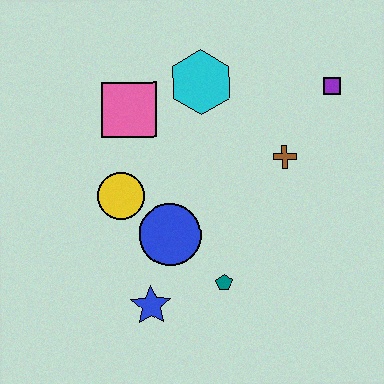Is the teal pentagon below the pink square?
Yes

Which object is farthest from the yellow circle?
The purple square is farthest from the yellow circle.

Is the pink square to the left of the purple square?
Yes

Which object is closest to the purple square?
The brown cross is closest to the purple square.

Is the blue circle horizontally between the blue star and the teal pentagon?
Yes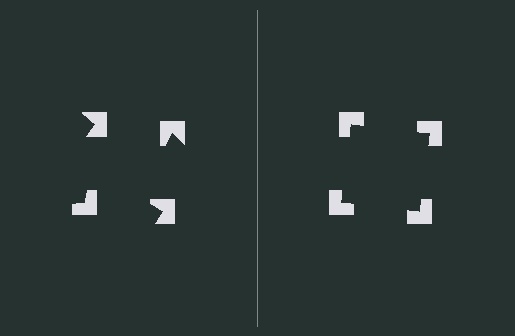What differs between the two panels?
The notched squares are positioned identically on both sides; only the wedge orientations differ. On the right they align to a square; on the left they are misaligned.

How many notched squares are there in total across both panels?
8 — 4 on each side.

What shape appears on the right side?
An illusory square.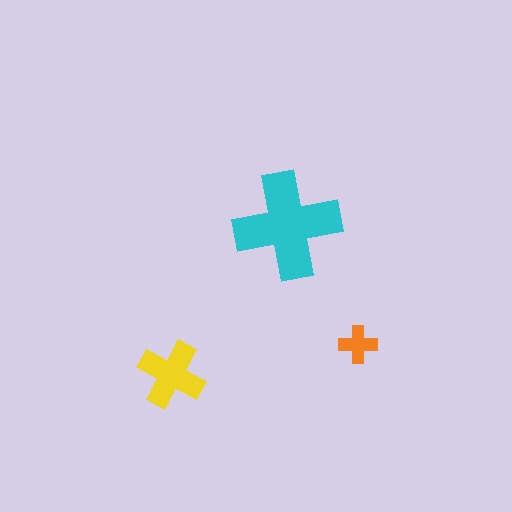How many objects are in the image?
There are 3 objects in the image.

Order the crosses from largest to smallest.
the cyan one, the yellow one, the orange one.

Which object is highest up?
The cyan cross is topmost.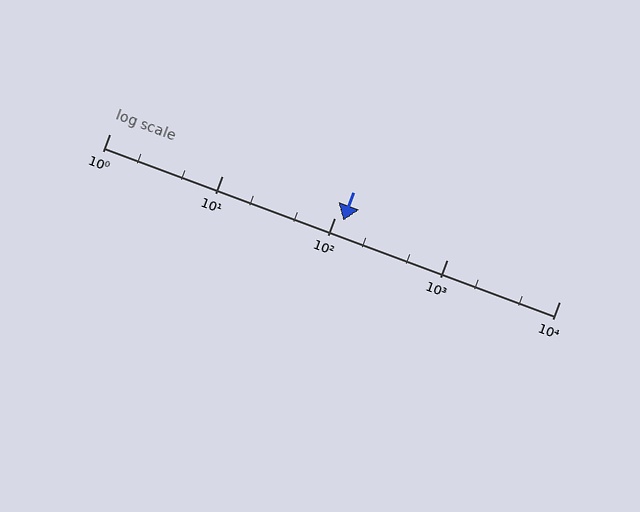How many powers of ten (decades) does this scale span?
The scale spans 4 decades, from 1 to 10000.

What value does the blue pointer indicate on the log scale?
The pointer indicates approximately 120.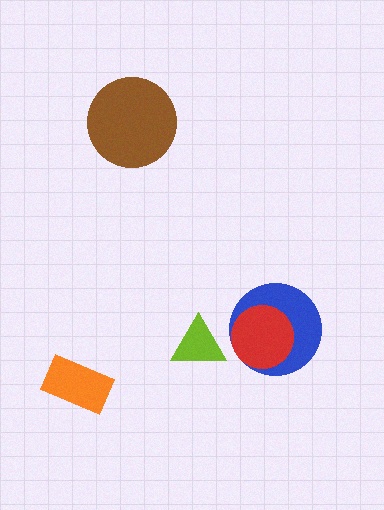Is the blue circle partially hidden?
Yes, it is partially covered by another shape.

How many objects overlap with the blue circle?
1 object overlaps with the blue circle.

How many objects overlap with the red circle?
1 object overlaps with the red circle.